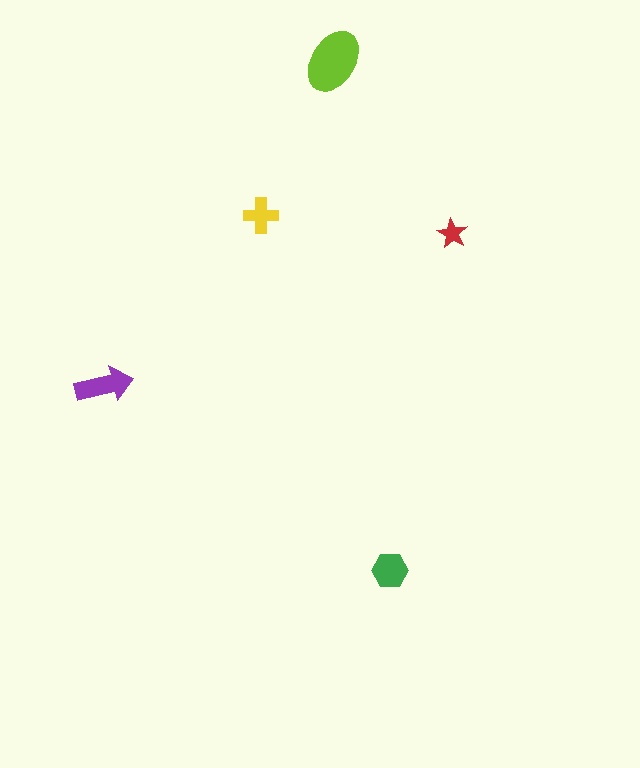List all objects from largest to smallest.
The lime ellipse, the purple arrow, the green hexagon, the yellow cross, the red star.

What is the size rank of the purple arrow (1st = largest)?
2nd.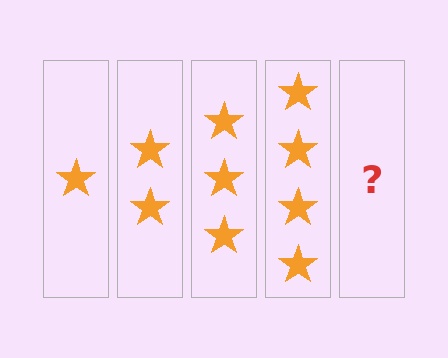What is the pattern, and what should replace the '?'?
The pattern is that each step adds one more star. The '?' should be 5 stars.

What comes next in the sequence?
The next element should be 5 stars.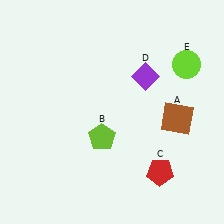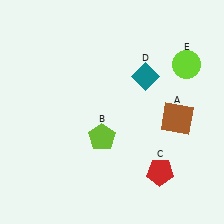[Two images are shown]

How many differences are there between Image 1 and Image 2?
There is 1 difference between the two images.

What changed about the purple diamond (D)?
In Image 1, D is purple. In Image 2, it changed to teal.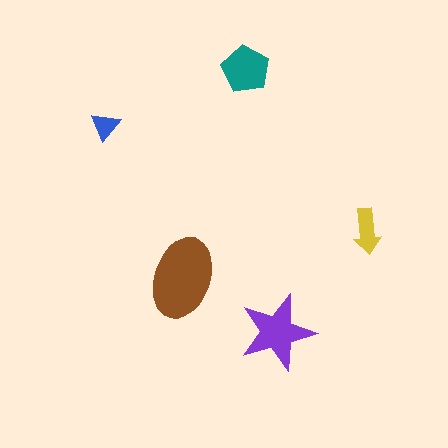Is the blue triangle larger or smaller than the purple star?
Smaller.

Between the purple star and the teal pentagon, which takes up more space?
The purple star.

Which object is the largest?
The brown ellipse.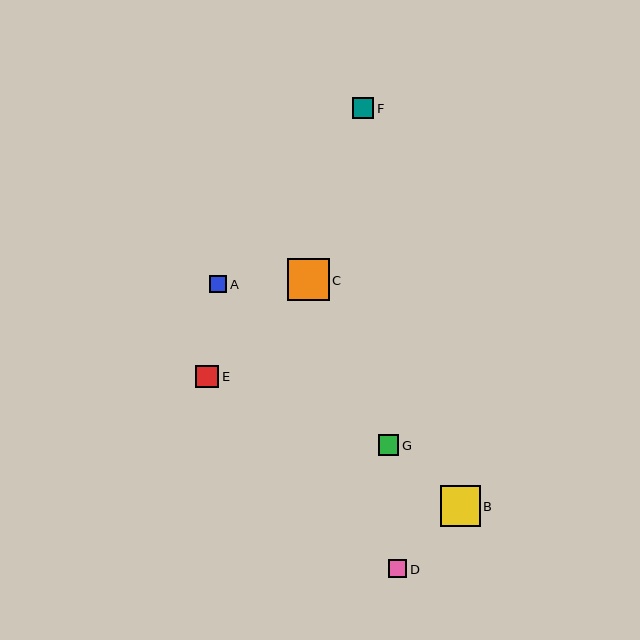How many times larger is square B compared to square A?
Square B is approximately 2.3 times the size of square A.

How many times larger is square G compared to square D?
Square G is approximately 1.2 times the size of square D.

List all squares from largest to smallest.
From largest to smallest: C, B, E, F, G, D, A.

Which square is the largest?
Square C is the largest with a size of approximately 42 pixels.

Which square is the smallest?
Square A is the smallest with a size of approximately 17 pixels.